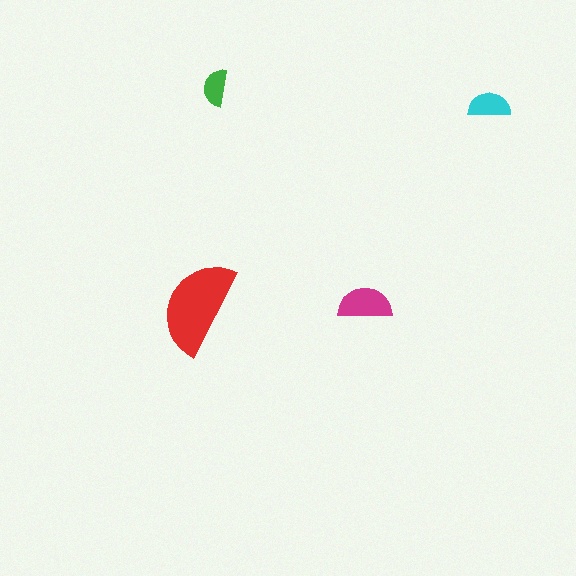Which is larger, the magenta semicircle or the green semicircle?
The magenta one.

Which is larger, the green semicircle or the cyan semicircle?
The cyan one.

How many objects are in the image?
There are 4 objects in the image.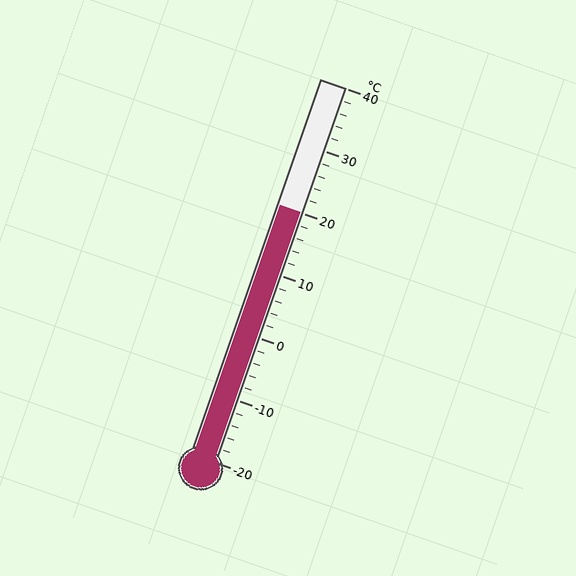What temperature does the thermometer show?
The thermometer shows approximately 20°C.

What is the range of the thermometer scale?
The thermometer scale ranges from -20°C to 40°C.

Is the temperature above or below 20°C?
The temperature is at 20°C.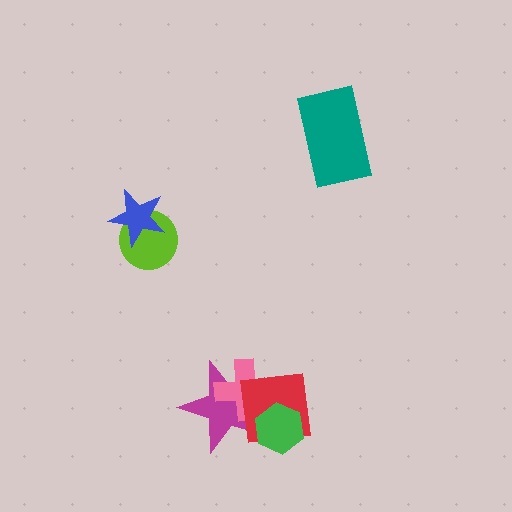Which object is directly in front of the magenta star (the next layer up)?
The pink cross is directly in front of the magenta star.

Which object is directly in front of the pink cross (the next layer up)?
The red square is directly in front of the pink cross.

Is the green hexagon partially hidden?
No, no other shape covers it.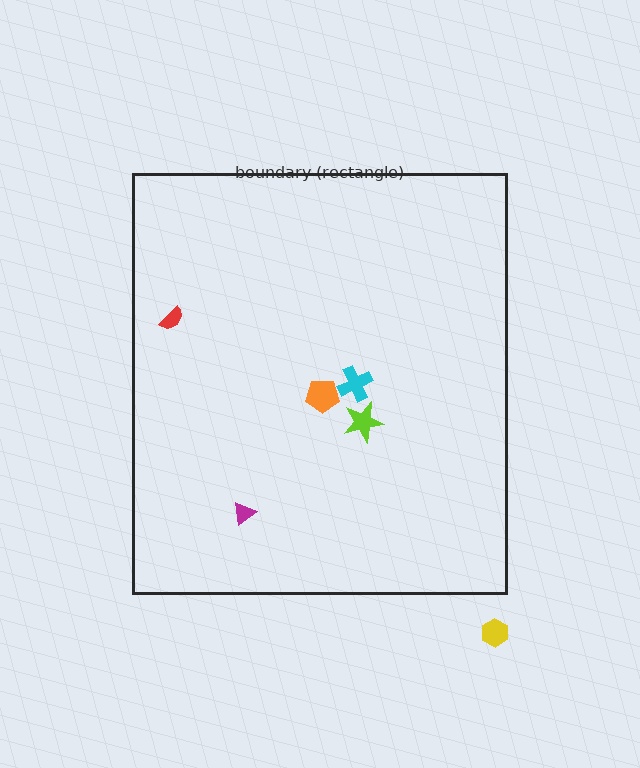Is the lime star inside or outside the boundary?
Inside.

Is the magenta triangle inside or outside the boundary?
Inside.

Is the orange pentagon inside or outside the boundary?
Inside.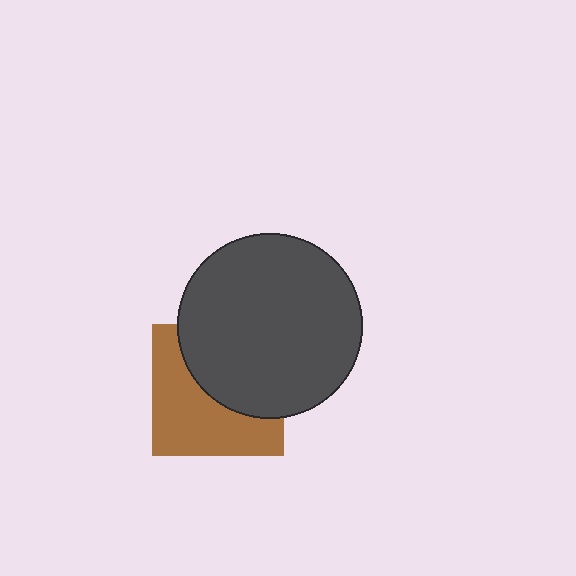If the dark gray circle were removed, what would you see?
You would see the complete brown square.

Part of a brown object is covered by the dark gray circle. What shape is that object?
It is a square.